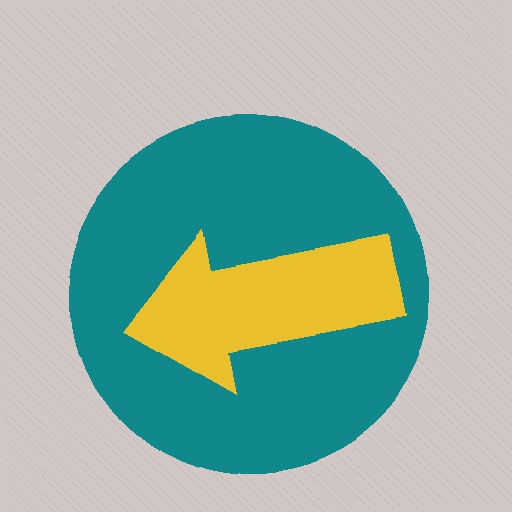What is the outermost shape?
The teal circle.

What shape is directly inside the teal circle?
The yellow arrow.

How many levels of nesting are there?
2.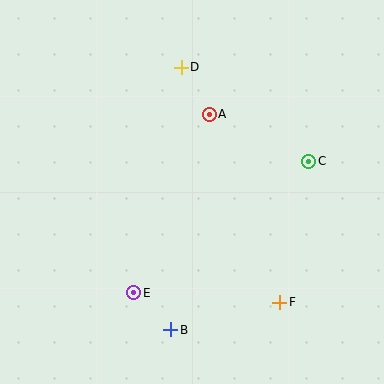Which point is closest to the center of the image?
Point A at (209, 114) is closest to the center.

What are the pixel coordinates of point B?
Point B is at (171, 330).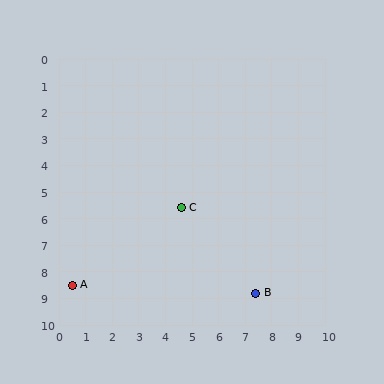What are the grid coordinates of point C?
Point C is at approximately (4.6, 5.6).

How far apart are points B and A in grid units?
Points B and A are about 6.9 grid units apart.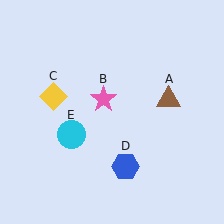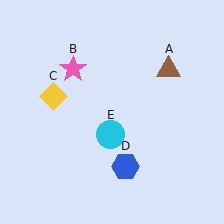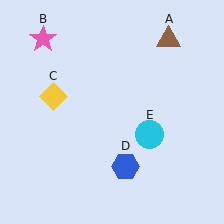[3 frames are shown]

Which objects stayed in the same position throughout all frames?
Yellow diamond (object C) and blue hexagon (object D) remained stationary.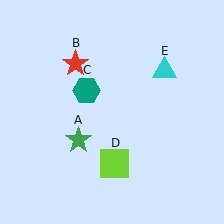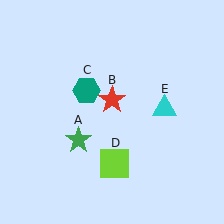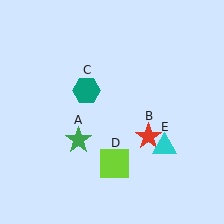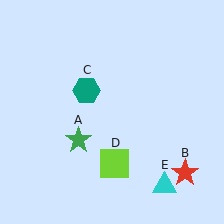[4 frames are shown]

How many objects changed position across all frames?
2 objects changed position: red star (object B), cyan triangle (object E).